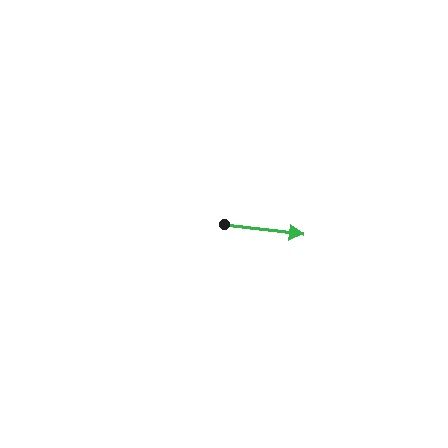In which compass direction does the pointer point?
East.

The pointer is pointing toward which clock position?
Roughly 3 o'clock.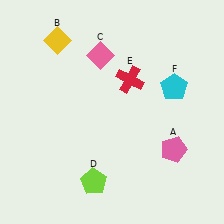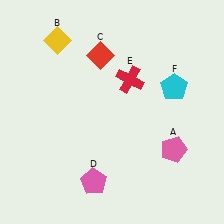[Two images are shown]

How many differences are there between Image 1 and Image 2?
There are 2 differences between the two images.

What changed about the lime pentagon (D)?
In Image 1, D is lime. In Image 2, it changed to pink.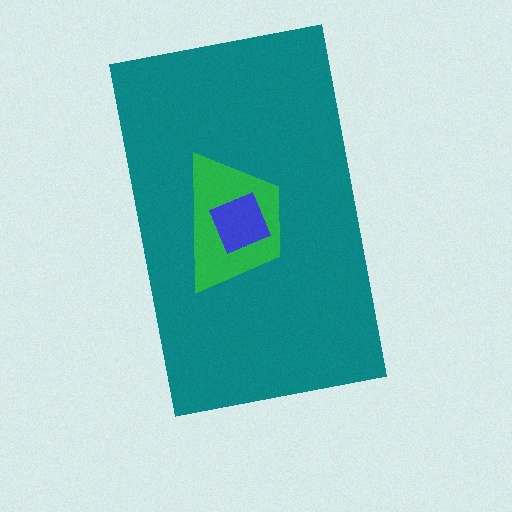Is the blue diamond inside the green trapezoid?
Yes.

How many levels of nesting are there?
3.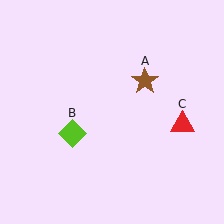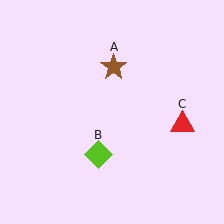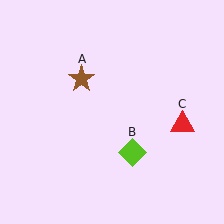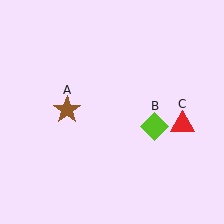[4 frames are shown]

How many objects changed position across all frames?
2 objects changed position: brown star (object A), lime diamond (object B).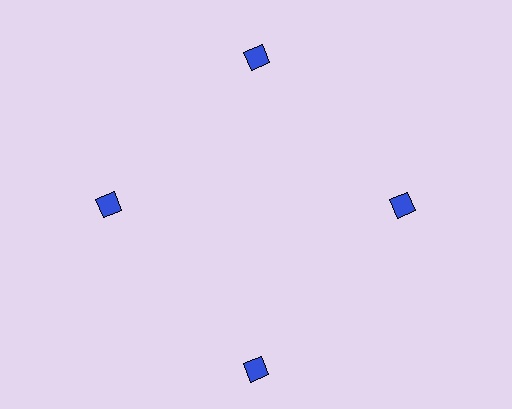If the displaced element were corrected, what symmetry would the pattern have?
It would have 4-fold rotational symmetry — the pattern would map onto itself every 90 degrees.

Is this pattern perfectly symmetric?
No. The 4 blue squares are arranged in a ring, but one element near the 6 o'clock position is pushed outward from the center, breaking the 4-fold rotational symmetry.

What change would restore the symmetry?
The symmetry would be restored by moving it inward, back onto the ring so that all 4 squares sit at equal angles and equal distance from the center.